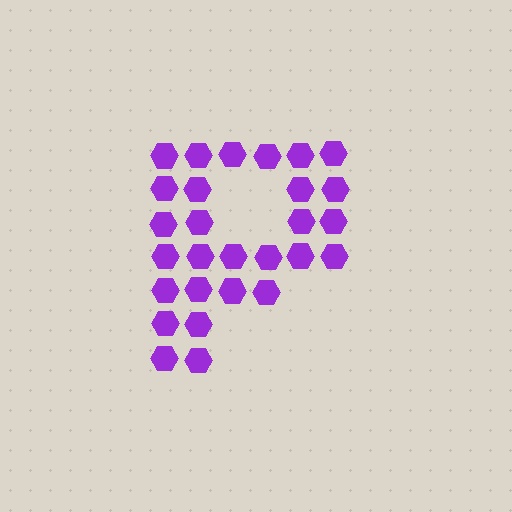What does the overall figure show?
The overall figure shows the letter P.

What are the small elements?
The small elements are hexagons.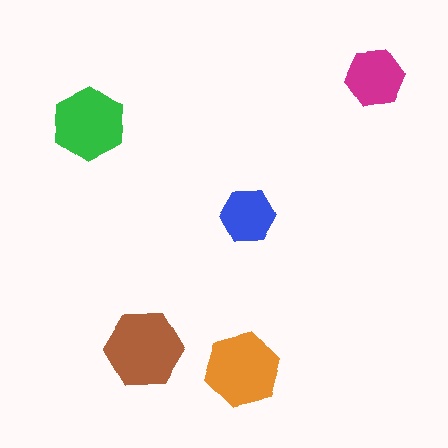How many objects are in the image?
There are 5 objects in the image.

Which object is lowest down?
The orange hexagon is bottommost.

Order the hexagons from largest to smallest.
the brown one, the orange one, the green one, the magenta one, the blue one.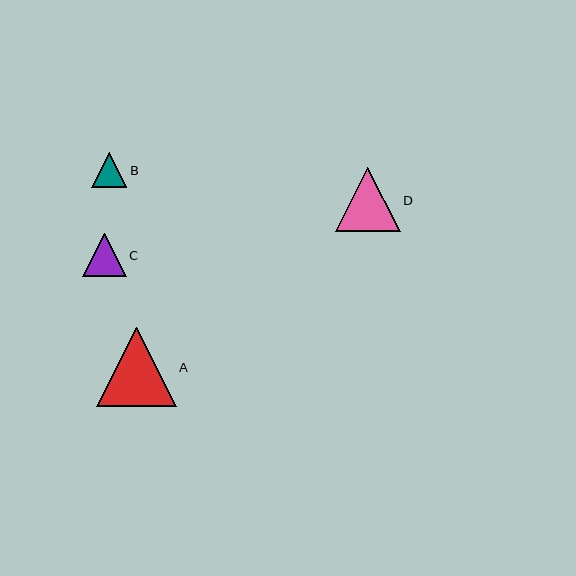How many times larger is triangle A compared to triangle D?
Triangle A is approximately 1.2 times the size of triangle D.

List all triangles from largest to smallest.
From largest to smallest: A, D, C, B.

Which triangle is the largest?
Triangle A is the largest with a size of approximately 79 pixels.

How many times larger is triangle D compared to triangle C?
Triangle D is approximately 1.5 times the size of triangle C.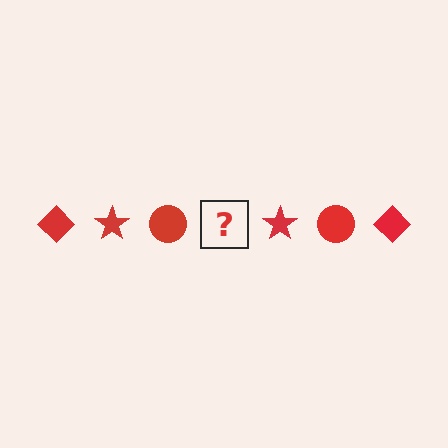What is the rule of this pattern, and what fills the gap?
The rule is that the pattern cycles through diamond, star, circle shapes in red. The gap should be filled with a red diamond.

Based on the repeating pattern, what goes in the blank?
The blank should be a red diamond.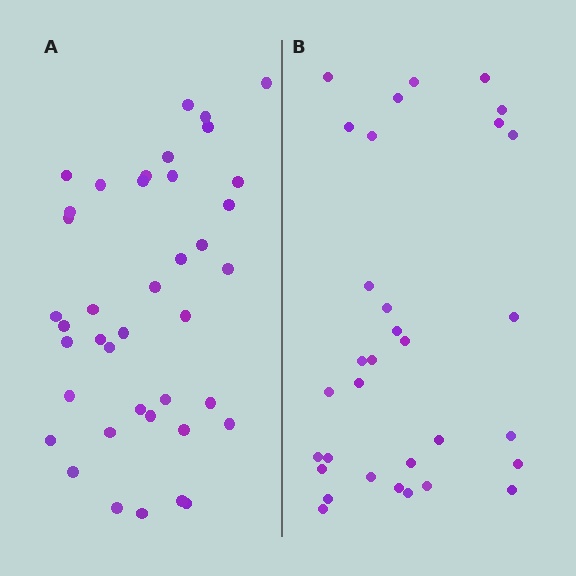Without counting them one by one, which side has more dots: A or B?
Region A (the left region) has more dots.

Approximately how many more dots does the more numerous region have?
Region A has roughly 8 or so more dots than region B.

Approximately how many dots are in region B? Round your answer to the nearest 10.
About 30 dots. (The exact count is 32, which rounds to 30.)